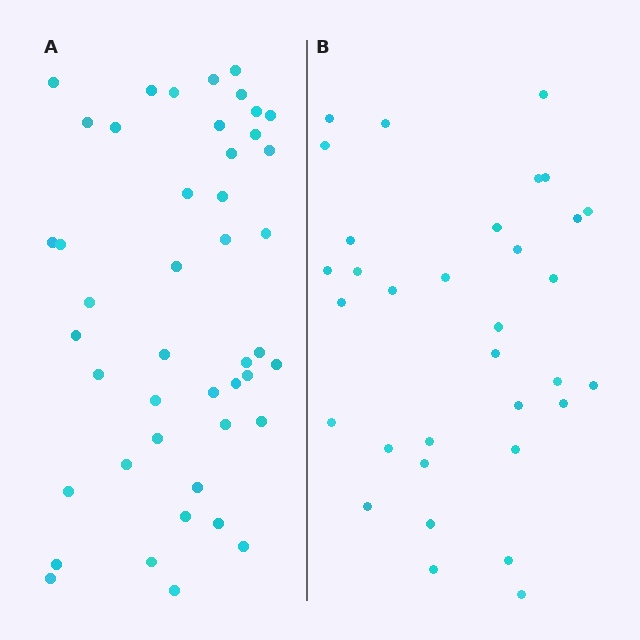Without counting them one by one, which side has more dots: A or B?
Region A (the left region) has more dots.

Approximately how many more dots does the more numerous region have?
Region A has roughly 12 or so more dots than region B.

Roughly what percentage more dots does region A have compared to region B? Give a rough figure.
About 35% more.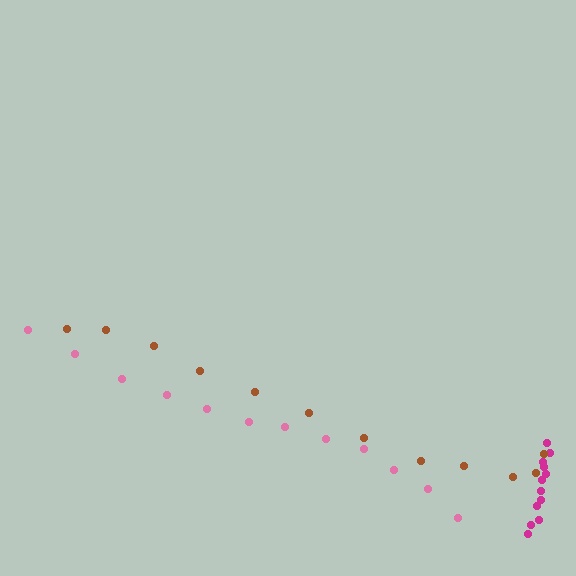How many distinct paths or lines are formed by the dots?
There are 3 distinct paths.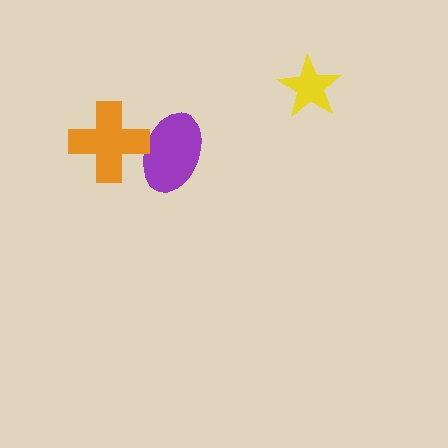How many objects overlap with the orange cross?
1 object overlaps with the orange cross.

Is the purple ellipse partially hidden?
Yes, it is partially covered by another shape.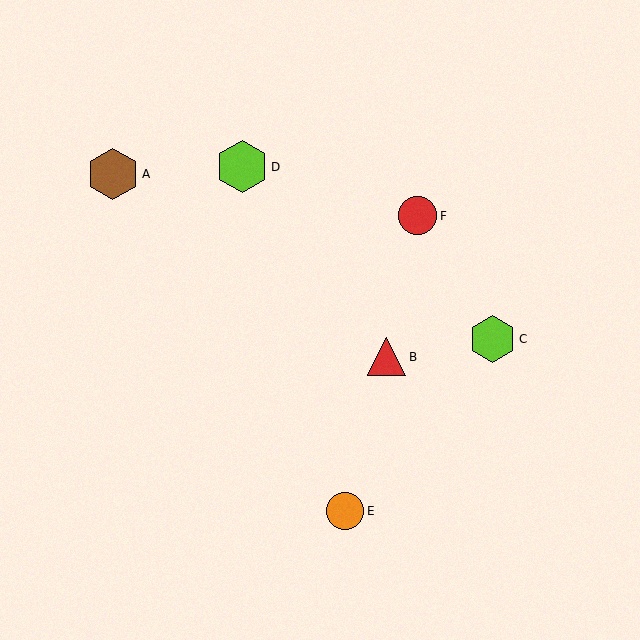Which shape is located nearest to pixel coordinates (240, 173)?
The lime hexagon (labeled D) at (242, 167) is nearest to that location.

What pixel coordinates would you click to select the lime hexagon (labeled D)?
Click at (242, 167) to select the lime hexagon D.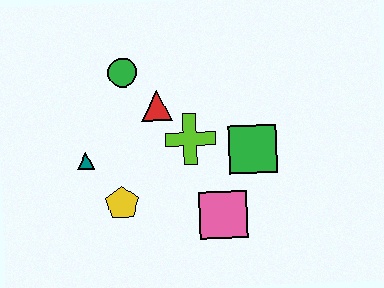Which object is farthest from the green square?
The teal triangle is farthest from the green square.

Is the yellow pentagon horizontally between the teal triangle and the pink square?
Yes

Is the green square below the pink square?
No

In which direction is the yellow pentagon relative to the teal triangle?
The yellow pentagon is below the teal triangle.